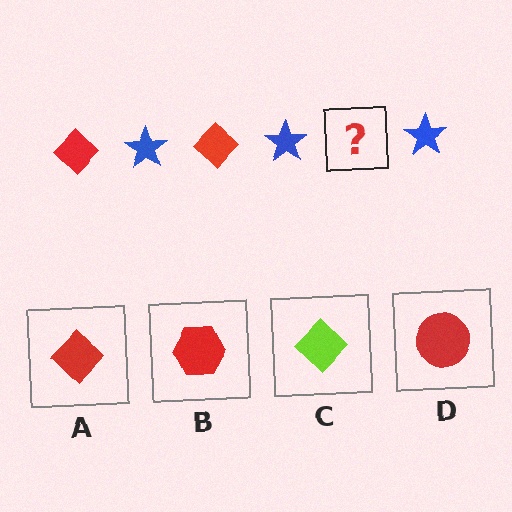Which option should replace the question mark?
Option A.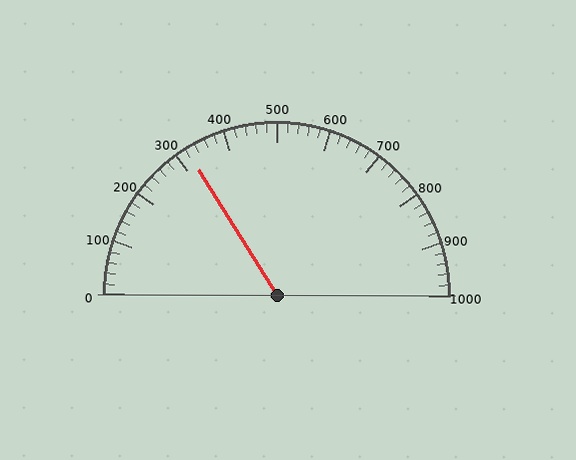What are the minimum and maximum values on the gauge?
The gauge ranges from 0 to 1000.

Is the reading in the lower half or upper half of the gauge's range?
The reading is in the lower half of the range (0 to 1000).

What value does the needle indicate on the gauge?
The needle indicates approximately 320.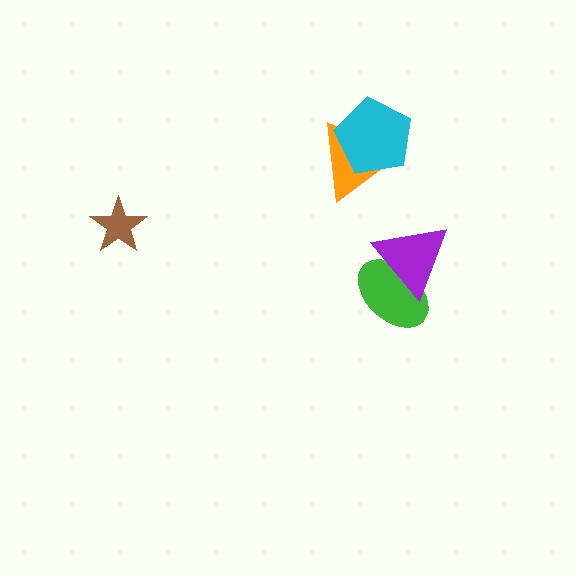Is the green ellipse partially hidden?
Yes, it is partially covered by another shape.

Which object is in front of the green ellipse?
The purple triangle is in front of the green ellipse.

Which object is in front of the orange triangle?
The cyan pentagon is in front of the orange triangle.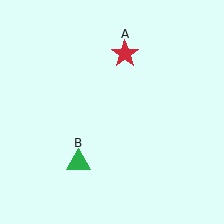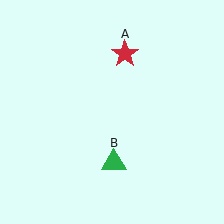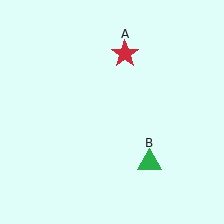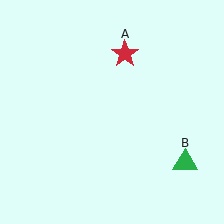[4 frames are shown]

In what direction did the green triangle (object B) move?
The green triangle (object B) moved right.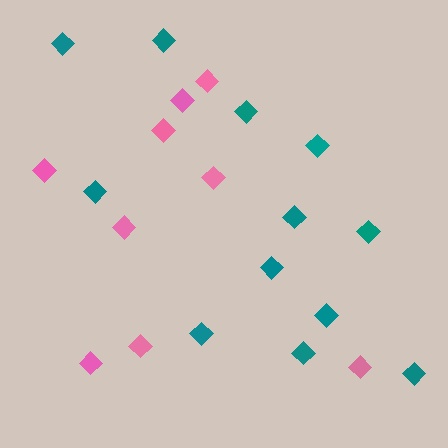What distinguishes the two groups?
There are 2 groups: one group of teal diamonds (12) and one group of pink diamonds (9).